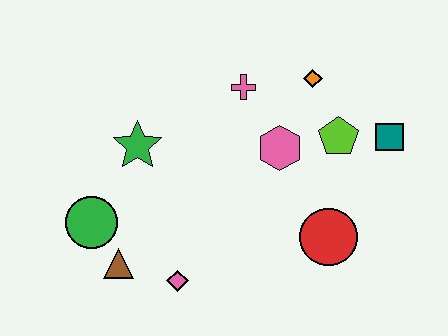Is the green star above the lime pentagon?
No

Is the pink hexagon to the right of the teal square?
No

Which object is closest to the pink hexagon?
The lime pentagon is closest to the pink hexagon.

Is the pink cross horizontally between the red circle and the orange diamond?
No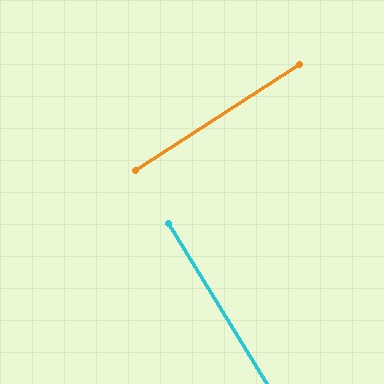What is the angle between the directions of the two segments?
Approximately 88 degrees.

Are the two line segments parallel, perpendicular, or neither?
Perpendicular — they meet at approximately 88°.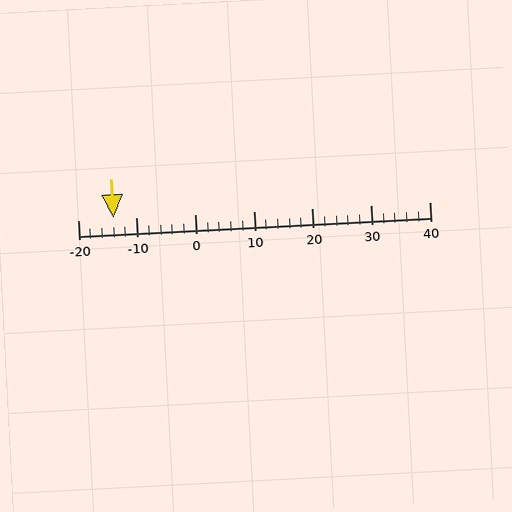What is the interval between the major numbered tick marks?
The major tick marks are spaced 10 units apart.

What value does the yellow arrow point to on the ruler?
The yellow arrow points to approximately -14.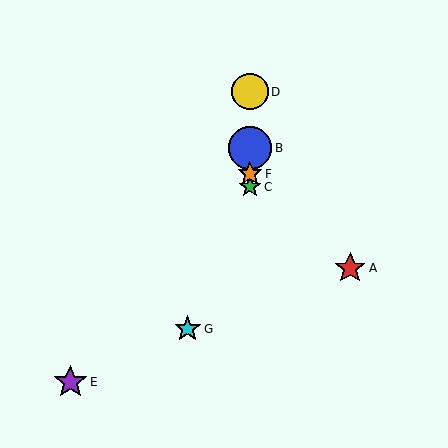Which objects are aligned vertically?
Objects B, C, D, F are aligned vertically.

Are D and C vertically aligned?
Yes, both are at x≈250.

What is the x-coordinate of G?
Object G is at x≈188.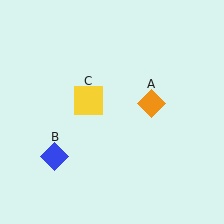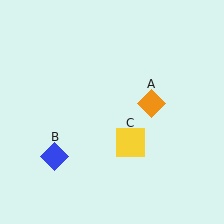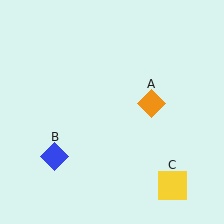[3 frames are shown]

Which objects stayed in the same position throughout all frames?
Orange diamond (object A) and blue diamond (object B) remained stationary.